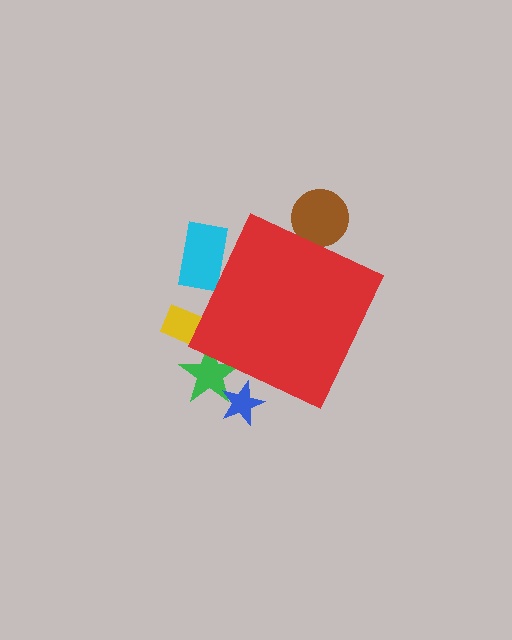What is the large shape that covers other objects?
A red diamond.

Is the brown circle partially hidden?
Yes, the brown circle is partially hidden behind the red diamond.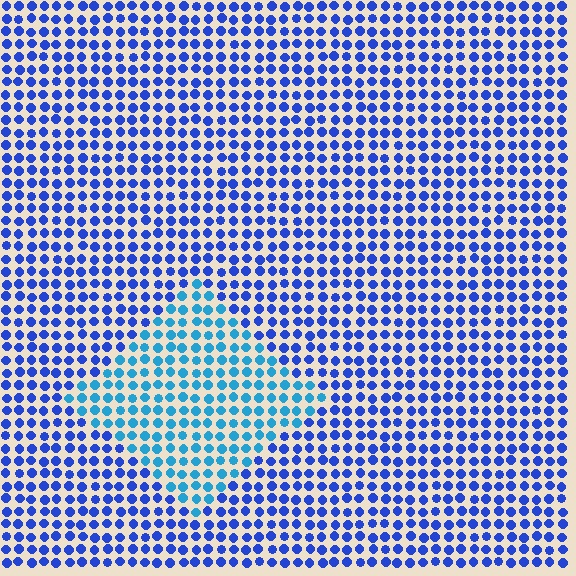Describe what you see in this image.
The image is filled with small blue elements in a uniform arrangement. A diamond-shaped region is visible where the elements are tinted to a slightly different hue, forming a subtle color boundary.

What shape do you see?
I see a diamond.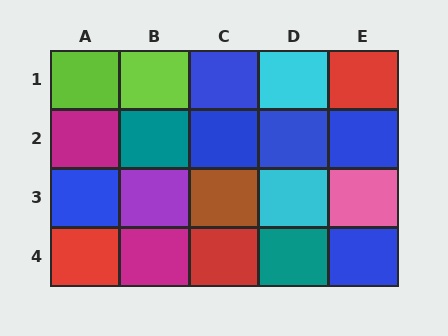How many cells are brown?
1 cell is brown.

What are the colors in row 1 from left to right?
Lime, lime, blue, cyan, red.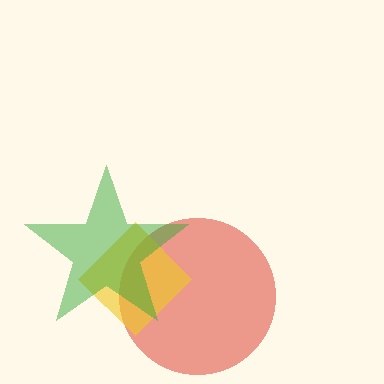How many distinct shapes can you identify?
There are 3 distinct shapes: a red circle, a yellow diamond, a green star.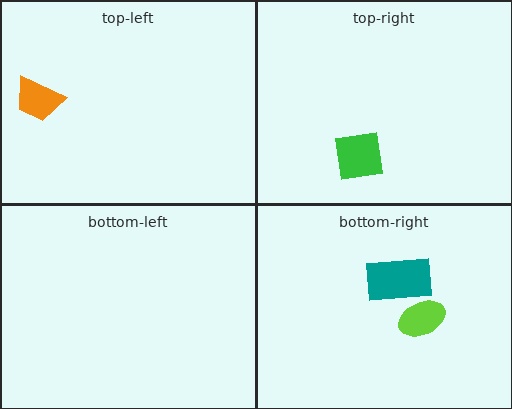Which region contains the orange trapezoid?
The top-left region.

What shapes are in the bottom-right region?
The teal rectangle, the lime ellipse.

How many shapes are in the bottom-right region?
2.